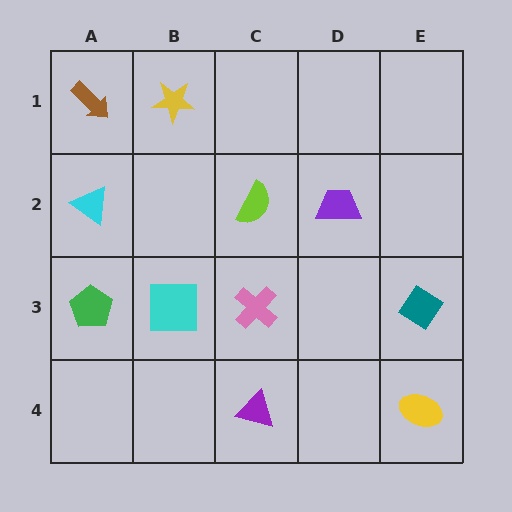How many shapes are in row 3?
4 shapes.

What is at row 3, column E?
A teal diamond.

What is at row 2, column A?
A cyan triangle.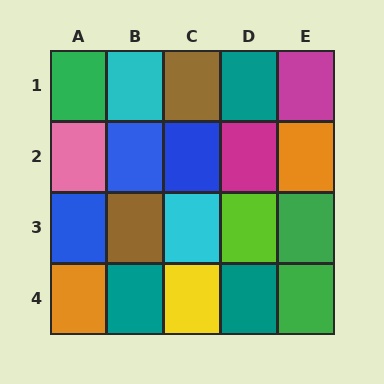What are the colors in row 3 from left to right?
Blue, brown, cyan, lime, green.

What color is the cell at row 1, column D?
Teal.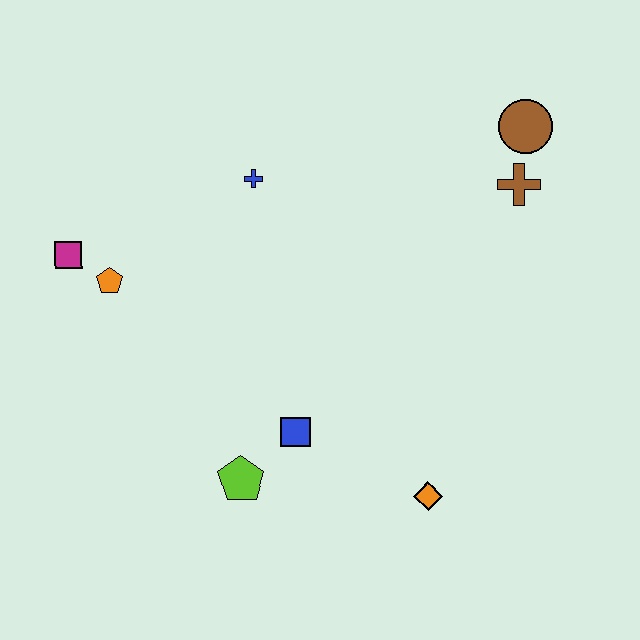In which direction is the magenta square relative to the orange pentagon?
The magenta square is to the left of the orange pentagon.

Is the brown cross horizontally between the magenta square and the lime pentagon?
No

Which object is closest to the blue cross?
The orange pentagon is closest to the blue cross.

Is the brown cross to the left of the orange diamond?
No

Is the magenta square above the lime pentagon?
Yes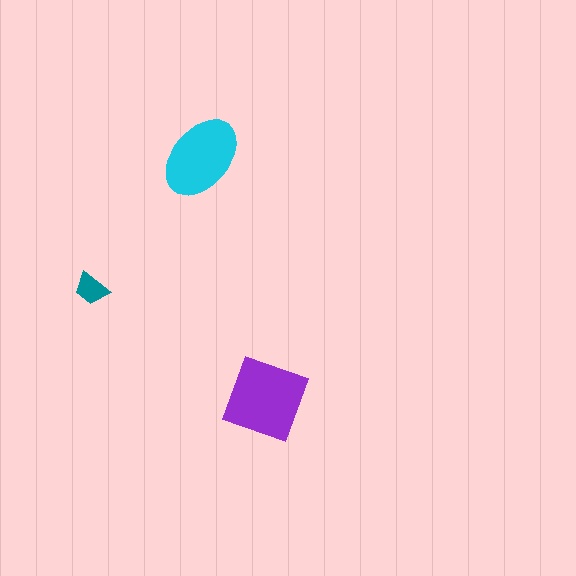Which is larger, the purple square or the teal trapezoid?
The purple square.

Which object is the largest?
The purple square.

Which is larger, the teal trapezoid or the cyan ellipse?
The cyan ellipse.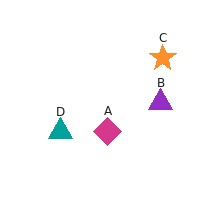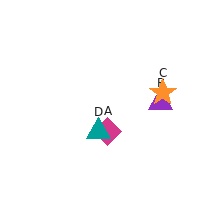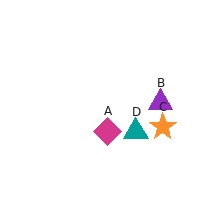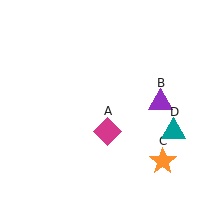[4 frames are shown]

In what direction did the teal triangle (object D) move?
The teal triangle (object D) moved right.